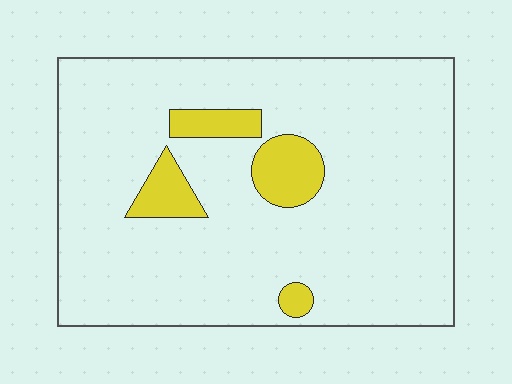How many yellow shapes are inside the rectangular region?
4.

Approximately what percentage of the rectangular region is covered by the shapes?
Approximately 10%.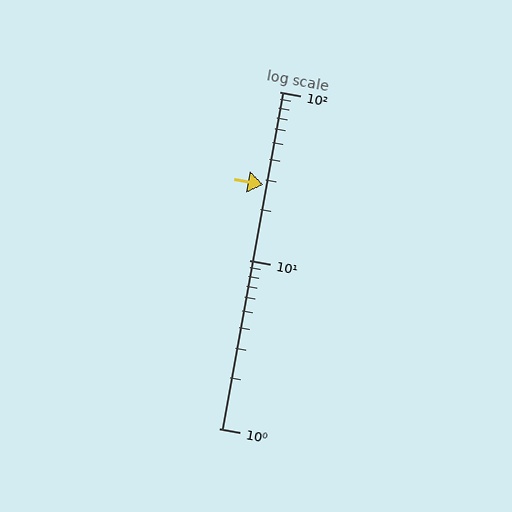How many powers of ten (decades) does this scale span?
The scale spans 2 decades, from 1 to 100.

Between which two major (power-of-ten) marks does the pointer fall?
The pointer is between 10 and 100.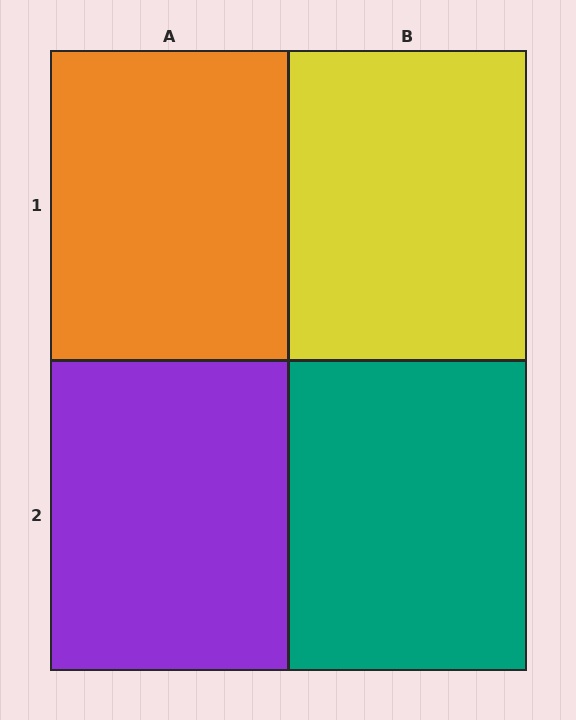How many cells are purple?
1 cell is purple.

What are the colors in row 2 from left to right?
Purple, teal.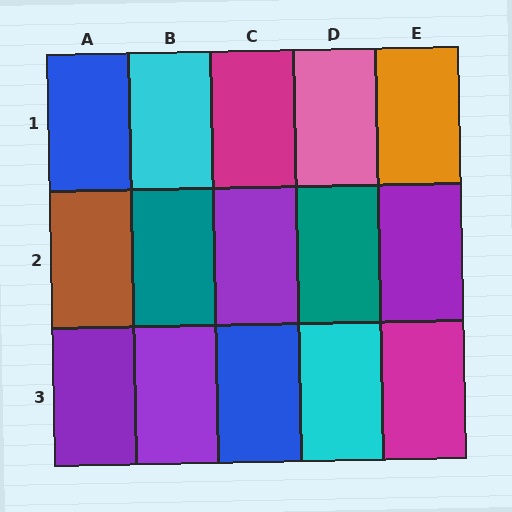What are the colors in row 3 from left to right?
Purple, purple, blue, cyan, magenta.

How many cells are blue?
2 cells are blue.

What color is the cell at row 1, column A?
Blue.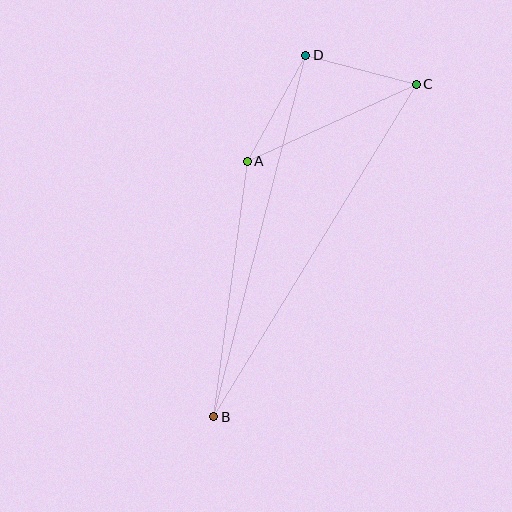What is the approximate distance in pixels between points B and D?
The distance between B and D is approximately 373 pixels.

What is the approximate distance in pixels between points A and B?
The distance between A and B is approximately 257 pixels.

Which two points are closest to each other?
Points C and D are closest to each other.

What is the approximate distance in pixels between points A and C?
The distance between A and C is approximately 186 pixels.